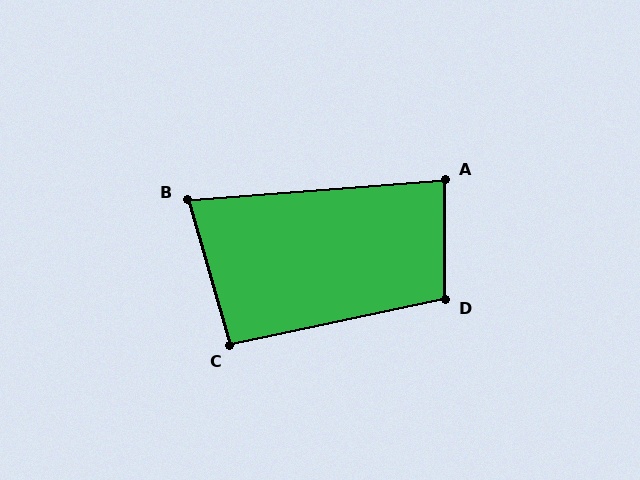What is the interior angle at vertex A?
Approximately 86 degrees (approximately right).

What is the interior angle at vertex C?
Approximately 94 degrees (approximately right).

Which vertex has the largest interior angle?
D, at approximately 102 degrees.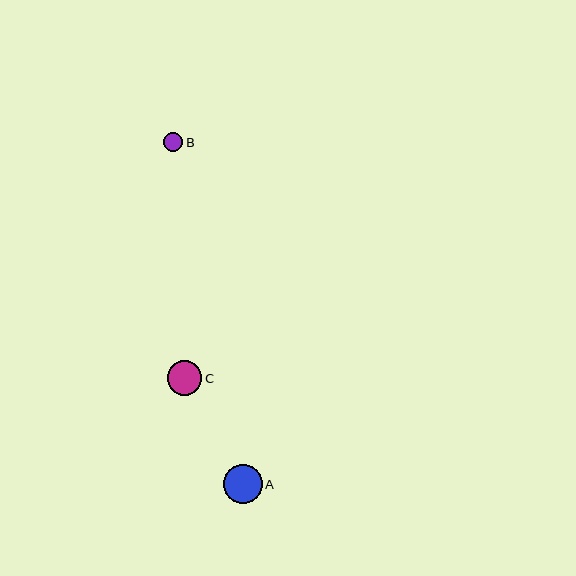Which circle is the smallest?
Circle B is the smallest with a size of approximately 19 pixels.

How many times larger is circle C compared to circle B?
Circle C is approximately 1.8 times the size of circle B.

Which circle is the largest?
Circle A is the largest with a size of approximately 39 pixels.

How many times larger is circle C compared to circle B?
Circle C is approximately 1.8 times the size of circle B.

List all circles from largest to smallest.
From largest to smallest: A, C, B.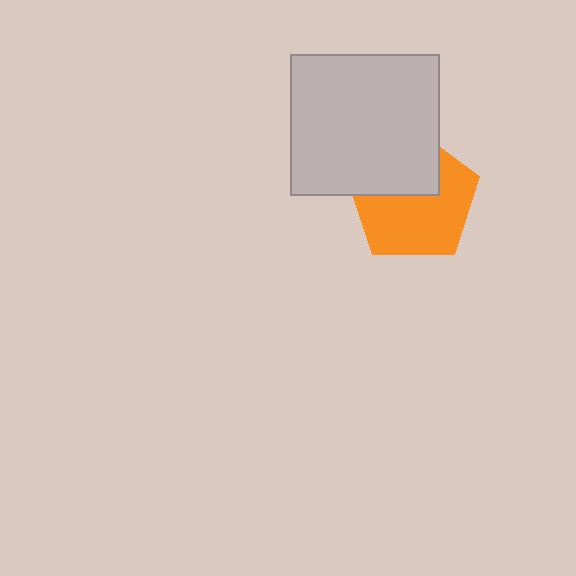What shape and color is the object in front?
The object in front is a light gray rectangle.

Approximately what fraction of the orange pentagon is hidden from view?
Roughly 37% of the orange pentagon is hidden behind the light gray rectangle.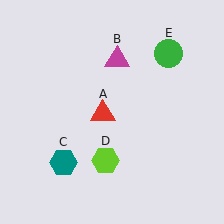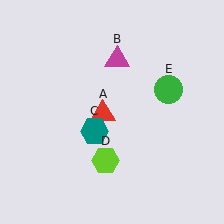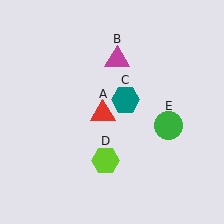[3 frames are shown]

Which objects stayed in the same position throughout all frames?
Red triangle (object A) and magenta triangle (object B) and lime hexagon (object D) remained stationary.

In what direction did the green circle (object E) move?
The green circle (object E) moved down.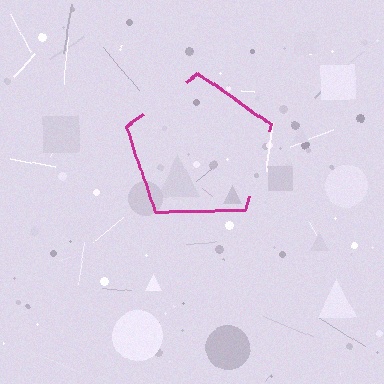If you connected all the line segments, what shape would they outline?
They would outline a pentagon.